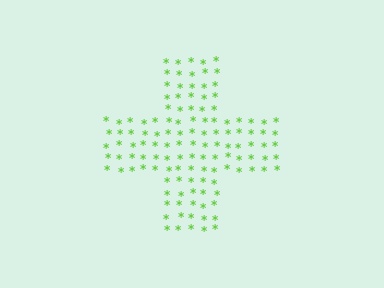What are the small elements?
The small elements are asterisks.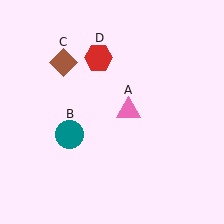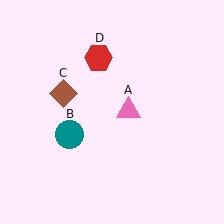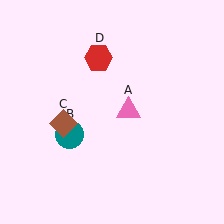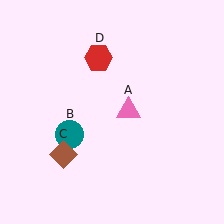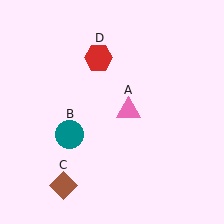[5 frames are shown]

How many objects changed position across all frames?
1 object changed position: brown diamond (object C).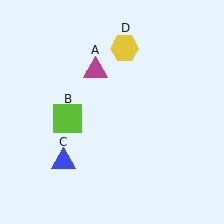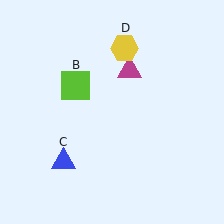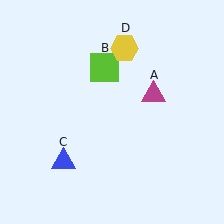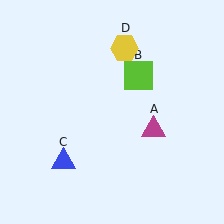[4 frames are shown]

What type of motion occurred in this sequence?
The magenta triangle (object A), lime square (object B) rotated clockwise around the center of the scene.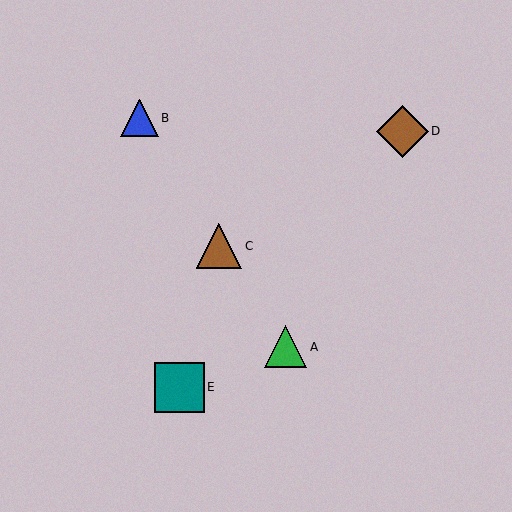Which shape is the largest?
The brown diamond (labeled D) is the largest.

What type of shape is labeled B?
Shape B is a blue triangle.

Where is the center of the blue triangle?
The center of the blue triangle is at (139, 118).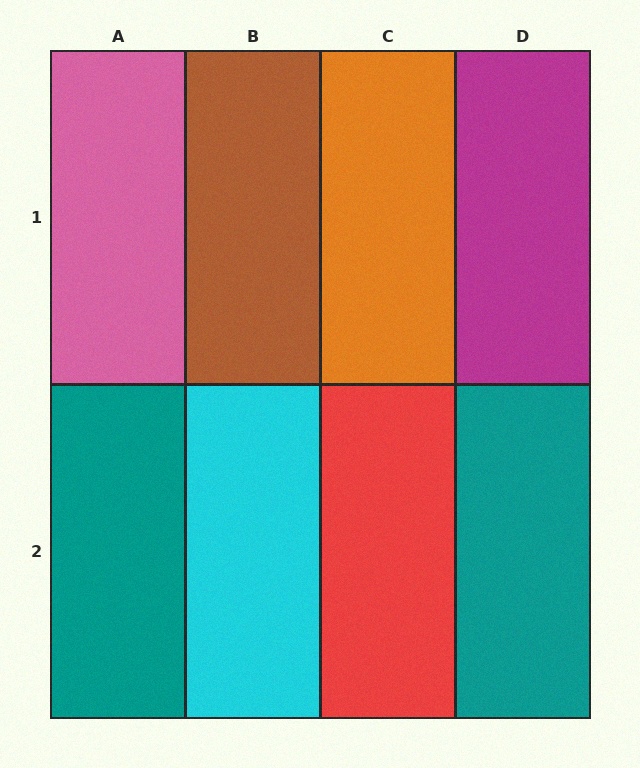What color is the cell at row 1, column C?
Orange.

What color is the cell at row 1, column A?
Pink.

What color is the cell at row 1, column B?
Brown.